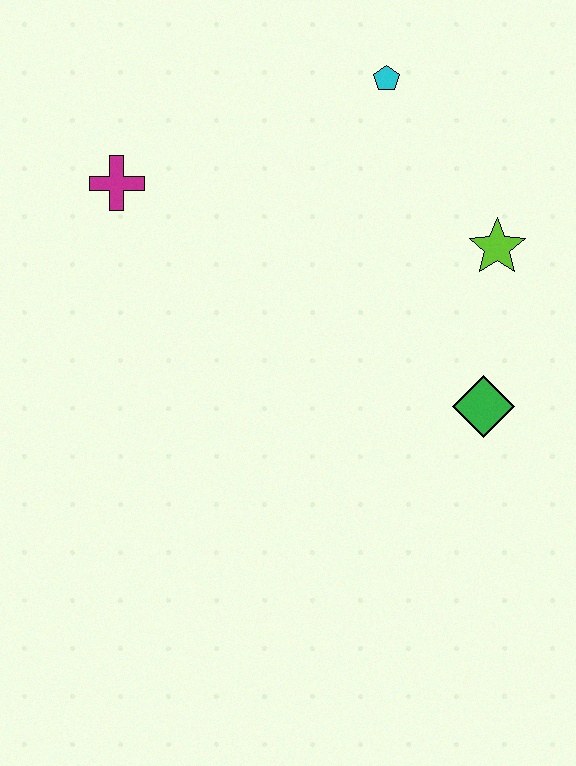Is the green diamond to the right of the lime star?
No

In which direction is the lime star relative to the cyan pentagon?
The lime star is below the cyan pentagon.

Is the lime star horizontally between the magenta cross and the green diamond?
No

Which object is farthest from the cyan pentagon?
The green diamond is farthest from the cyan pentagon.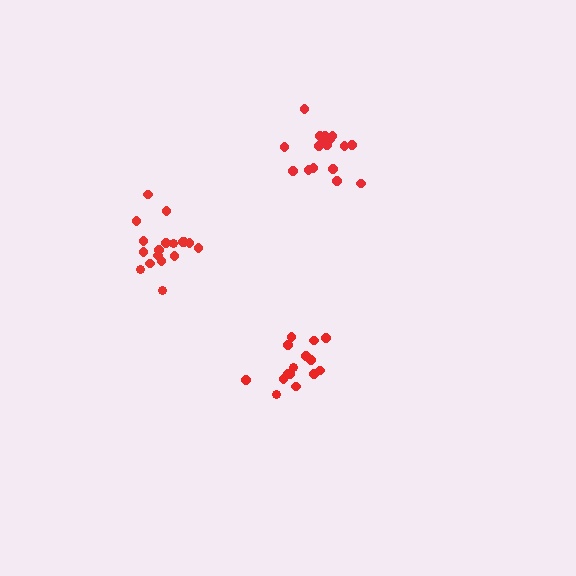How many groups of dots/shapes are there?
There are 3 groups.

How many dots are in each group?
Group 1: 18 dots, Group 2: 18 dots, Group 3: 15 dots (51 total).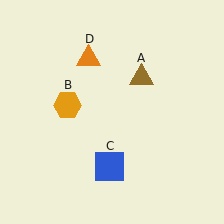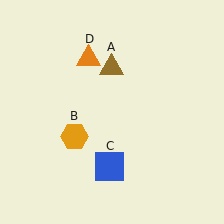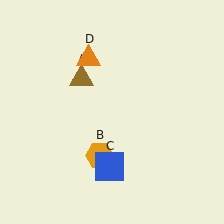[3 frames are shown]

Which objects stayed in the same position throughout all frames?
Blue square (object C) and orange triangle (object D) remained stationary.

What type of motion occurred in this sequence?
The brown triangle (object A), orange hexagon (object B) rotated counterclockwise around the center of the scene.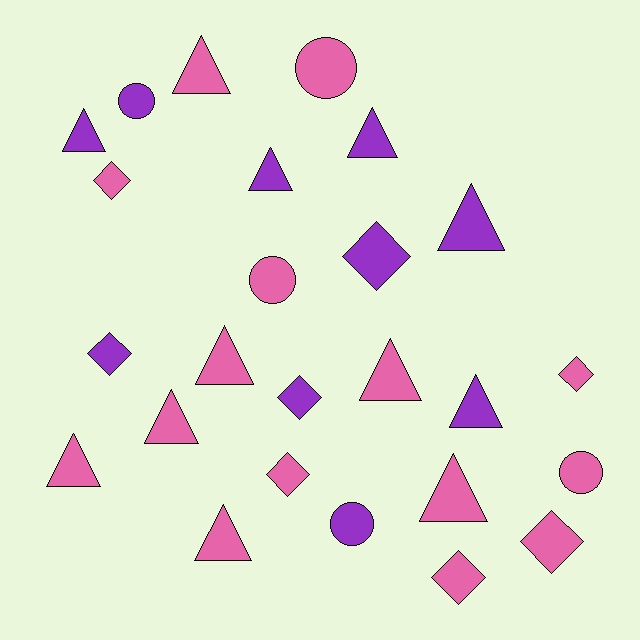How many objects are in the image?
There are 25 objects.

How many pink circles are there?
There are 3 pink circles.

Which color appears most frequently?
Pink, with 15 objects.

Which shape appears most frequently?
Triangle, with 12 objects.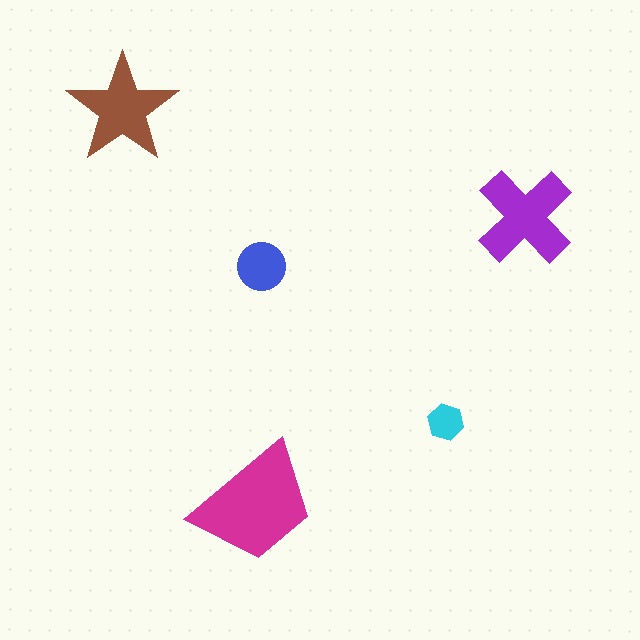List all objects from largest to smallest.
The magenta trapezoid, the purple cross, the brown star, the blue circle, the cyan hexagon.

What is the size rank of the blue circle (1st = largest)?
4th.